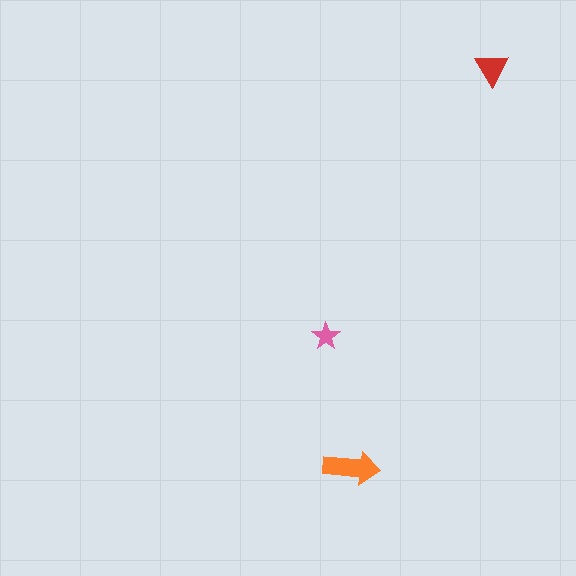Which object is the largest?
The orange arrow.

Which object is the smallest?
The pink star.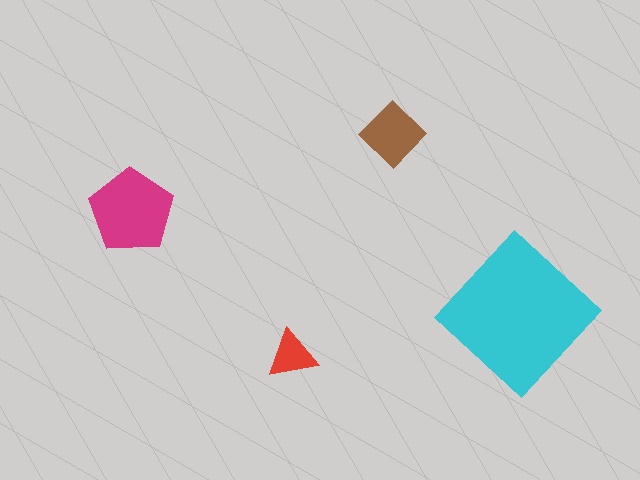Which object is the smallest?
The red triangle.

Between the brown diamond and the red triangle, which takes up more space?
The brown diamond.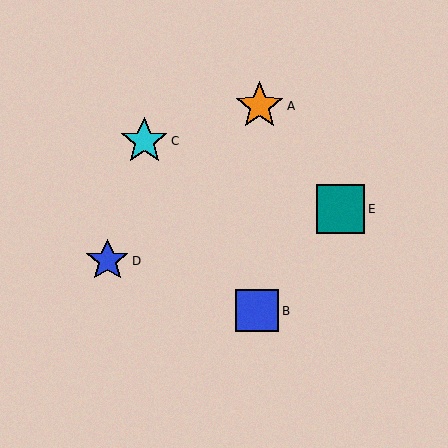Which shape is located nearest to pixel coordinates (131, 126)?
The cyan star (labeled C) at (144, 141) is nearest to that location.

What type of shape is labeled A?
Shape A is an orange star.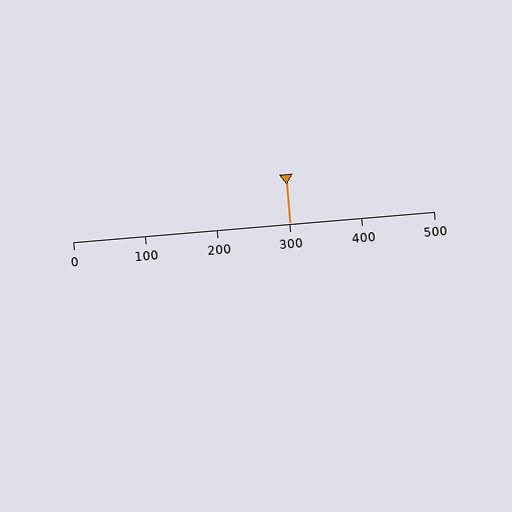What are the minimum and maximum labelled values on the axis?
The axis runs from 0 to 500.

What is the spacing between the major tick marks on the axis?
The major ticks are spaced 100 apart.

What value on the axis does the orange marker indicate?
The marker indicates approximately 300.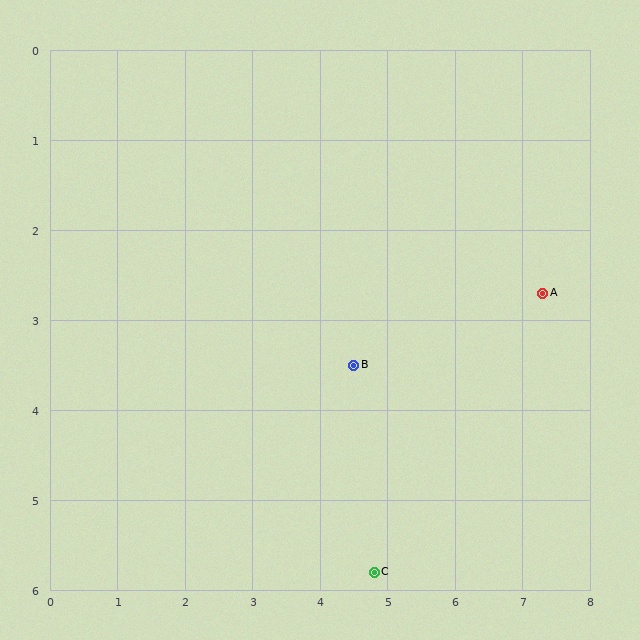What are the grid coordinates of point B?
Point B is at approximately (4.5, 3.5).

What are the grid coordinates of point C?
Point C is at approximately (4.8, 5.8).